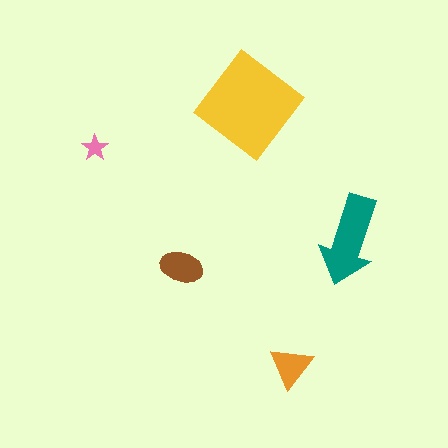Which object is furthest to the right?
The teal arrow is rightmost.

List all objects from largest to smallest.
The yellow diamond, the teal arrow, the brown ellipse, the orange triangle, the pink star.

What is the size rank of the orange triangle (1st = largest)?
4th.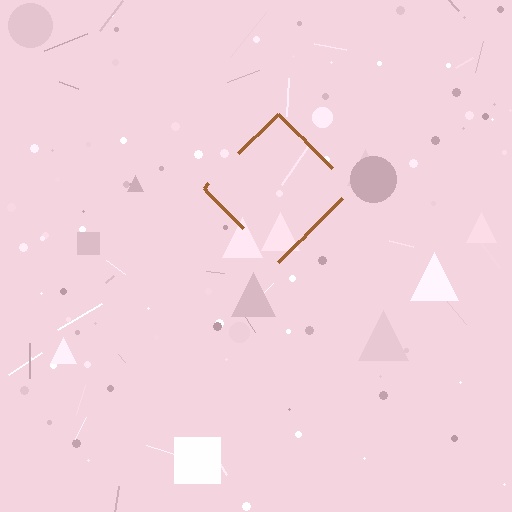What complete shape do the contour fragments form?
The contour fragments form a diamond.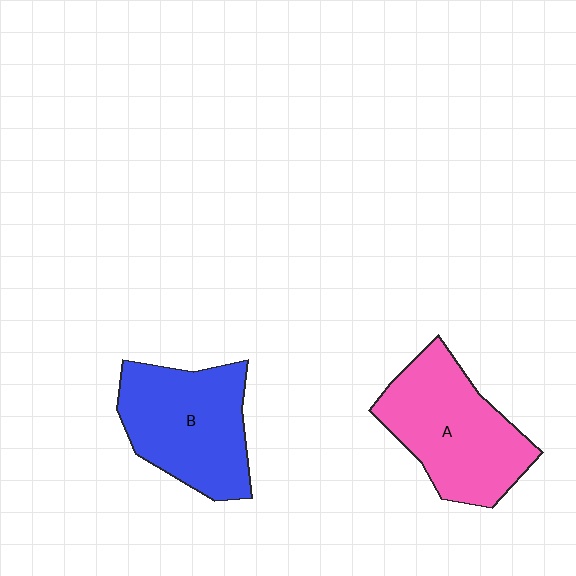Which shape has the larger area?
Shape A (pink).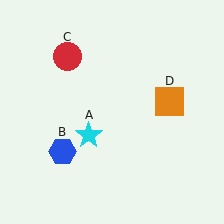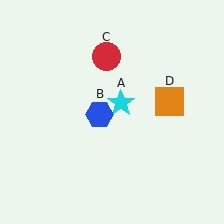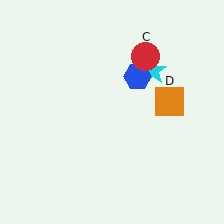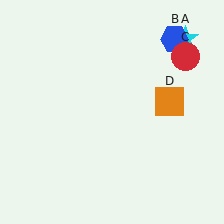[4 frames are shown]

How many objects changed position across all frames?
3 objects changed position: cyan star (object A), blue hexagon (object B), red circle (object C).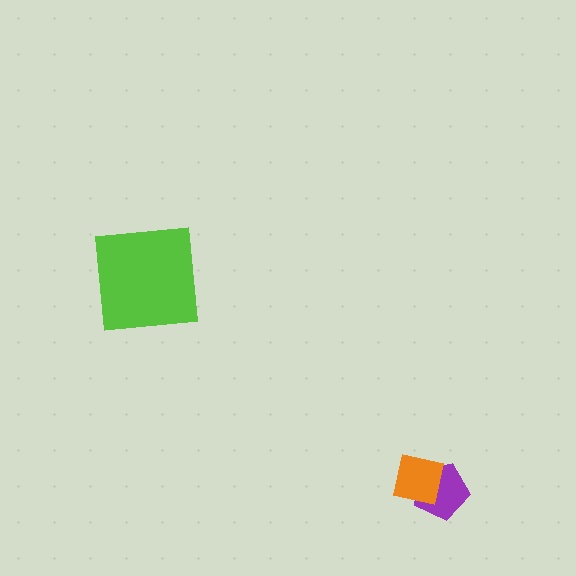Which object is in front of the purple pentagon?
The orange square is in front of the purple pentagon.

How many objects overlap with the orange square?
1 object overlaps with the orange square.